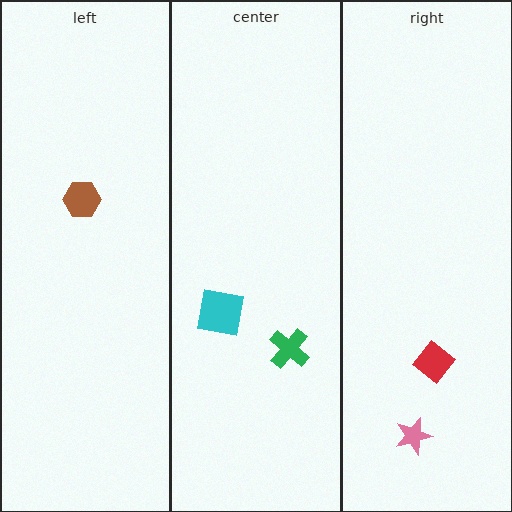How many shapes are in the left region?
1.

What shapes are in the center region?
The cyan square, the green cross.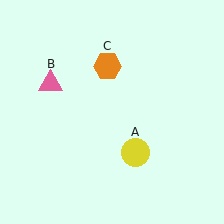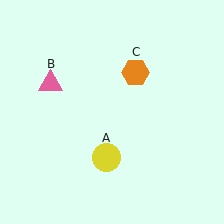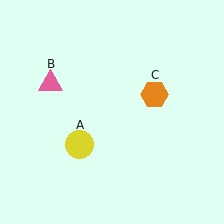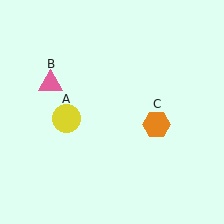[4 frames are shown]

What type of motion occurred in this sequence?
The yellow circle (object A), orange hexagon (object C) rotated clockwise around the center of the scene.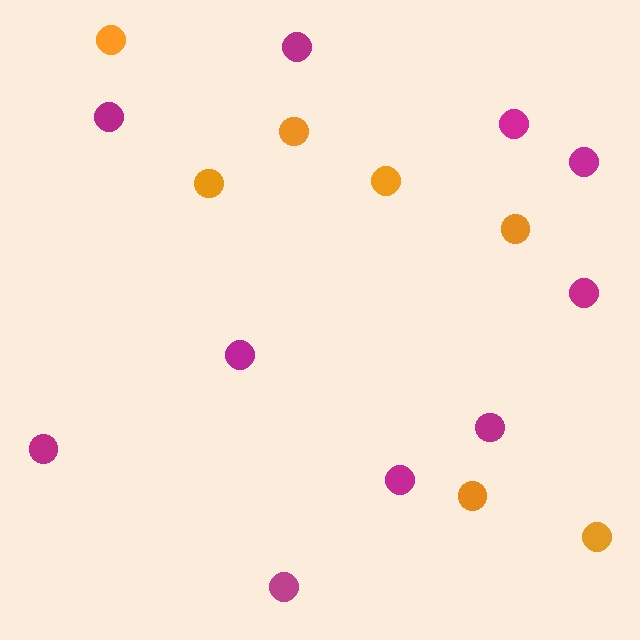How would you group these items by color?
There are 2 groups: one group of magenta circles (10) and one group of orange circles (7).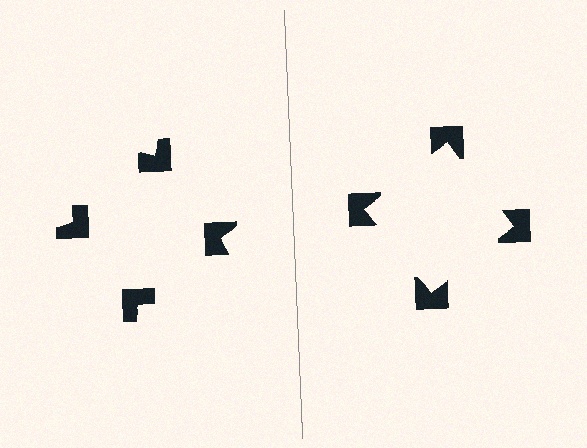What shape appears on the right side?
An illusory square.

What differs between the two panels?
The notched squares are positioned identically on both sides; only the wedge orientations differ. On the right they align to a square; on the left they are misaligned.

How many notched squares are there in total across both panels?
8 — 4 on each side.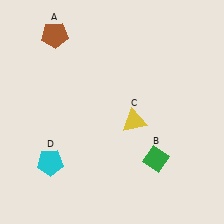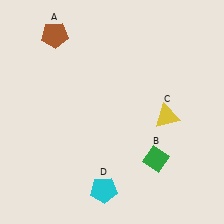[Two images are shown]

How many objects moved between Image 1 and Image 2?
2 objects moved between the two images.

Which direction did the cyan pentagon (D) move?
The cyan pentagon (D) moved right.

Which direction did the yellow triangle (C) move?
The yellow triangle (C) moved right.